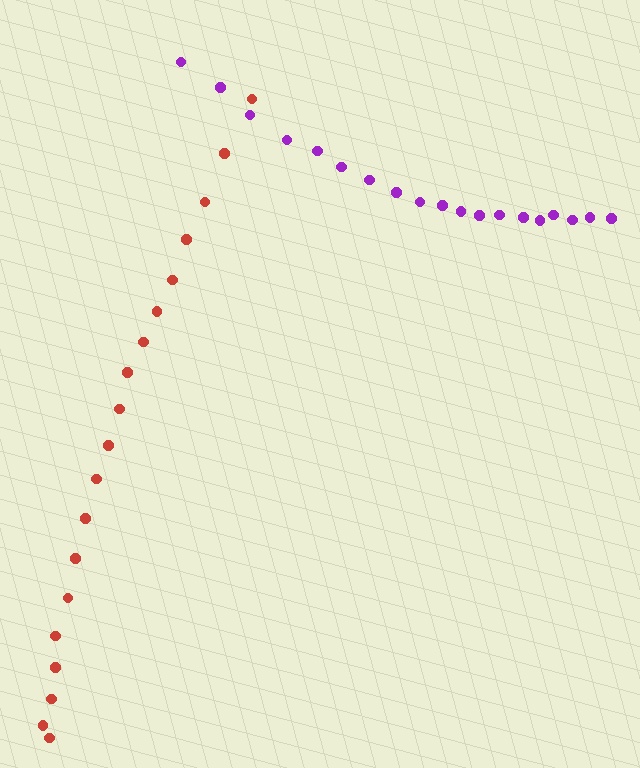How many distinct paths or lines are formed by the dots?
There are 2 distinct paths.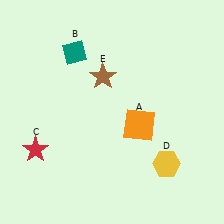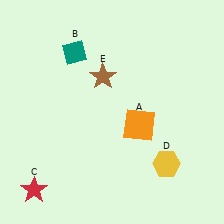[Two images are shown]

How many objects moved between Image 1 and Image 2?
1 object moved between the two images.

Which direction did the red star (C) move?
The red star (C) moved down.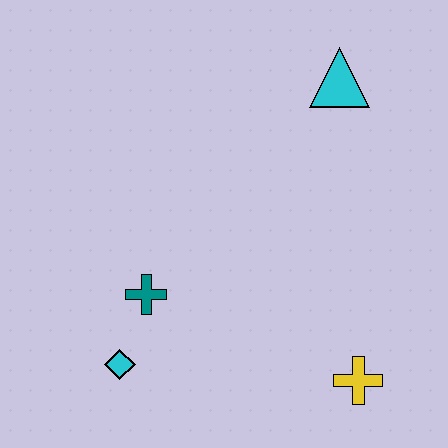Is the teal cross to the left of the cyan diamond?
No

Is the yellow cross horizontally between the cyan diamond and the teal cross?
No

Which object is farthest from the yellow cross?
The cyan triangle is farthest from the yellow cross.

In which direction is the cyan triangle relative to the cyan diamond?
The cyan triangle is above the cyan diamond.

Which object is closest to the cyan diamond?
The teal cross is closest to the cyan diamond.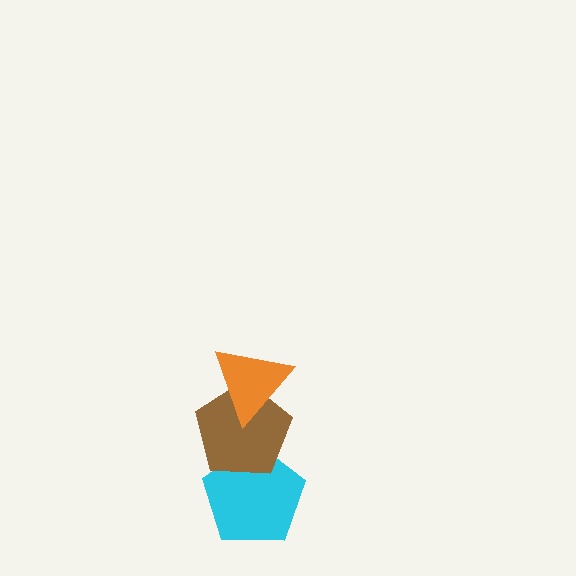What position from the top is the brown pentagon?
The brown pentagon is 2nd from the top.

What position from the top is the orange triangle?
The orange triangle is 1st from the top.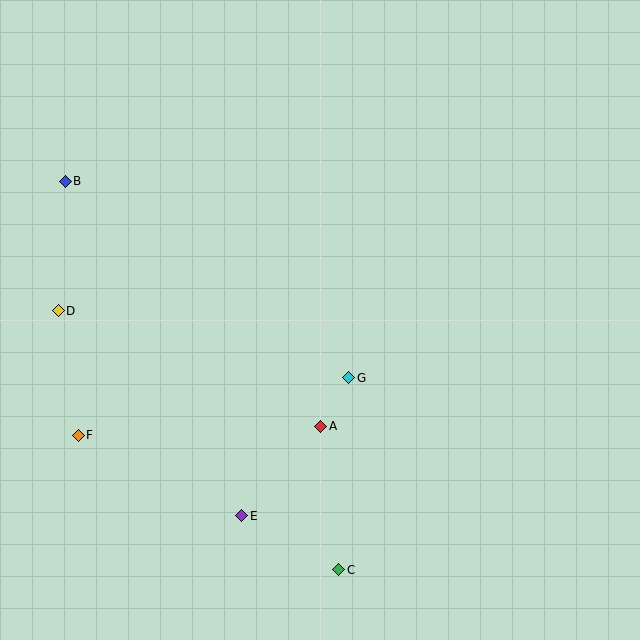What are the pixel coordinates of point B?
Point B is at (65, 181).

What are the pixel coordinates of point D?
Point D is at (58, 311).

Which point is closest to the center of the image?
Point G at (349, 378) is closest to the center.